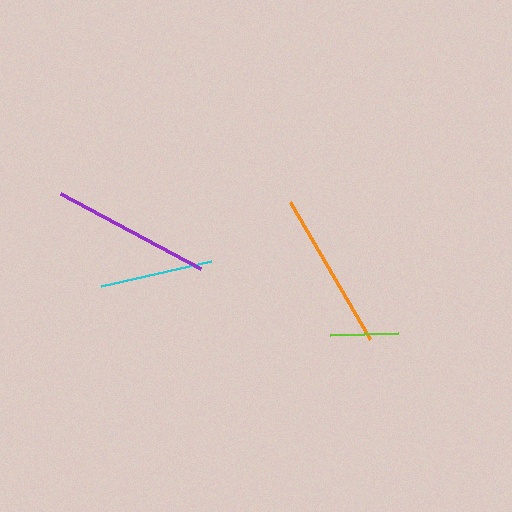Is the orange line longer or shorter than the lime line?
The orange line is longer than the lime line.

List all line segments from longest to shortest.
From longest to shortest: purple, orange, cyan, lime.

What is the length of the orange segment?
The orange segment is approximately 159 pixels long.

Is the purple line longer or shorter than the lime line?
The purple line is longer than the lime line.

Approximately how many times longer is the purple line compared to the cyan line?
The purple line is approximately 1.4 times the length of the cyan line.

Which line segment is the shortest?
The lime line is the shortest at approximately 69 pixels.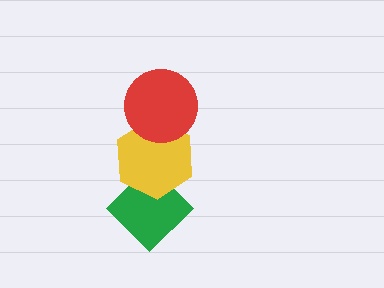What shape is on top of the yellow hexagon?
The red circle is on top of the yellow hexagon.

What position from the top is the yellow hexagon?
The yellow hexagon is 2nd from the top.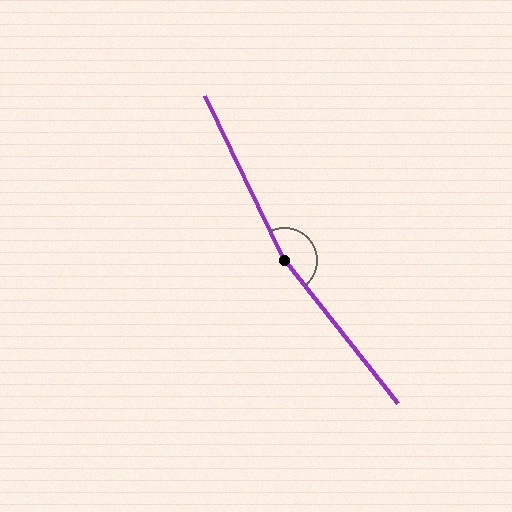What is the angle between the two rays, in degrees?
Approximately 168 degrees.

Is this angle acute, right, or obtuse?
It is obtuse.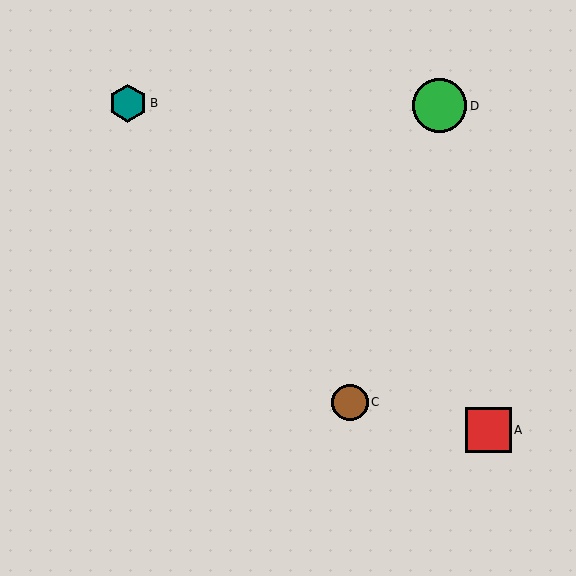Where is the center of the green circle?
The center of the green circle is at (440, 106).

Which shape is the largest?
The green circle (labeled D) is the largest.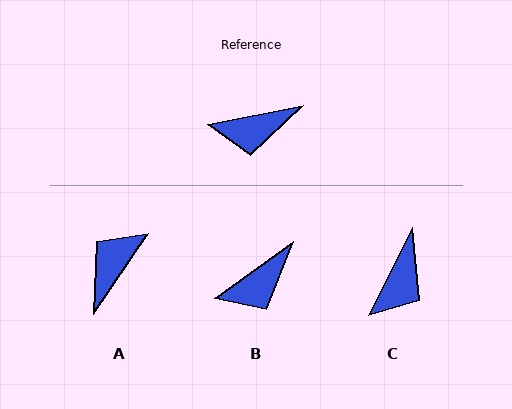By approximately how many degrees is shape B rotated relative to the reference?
Approximately 25 degrees counter-clockwise.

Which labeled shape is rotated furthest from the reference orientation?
A, about 135 degrees away.